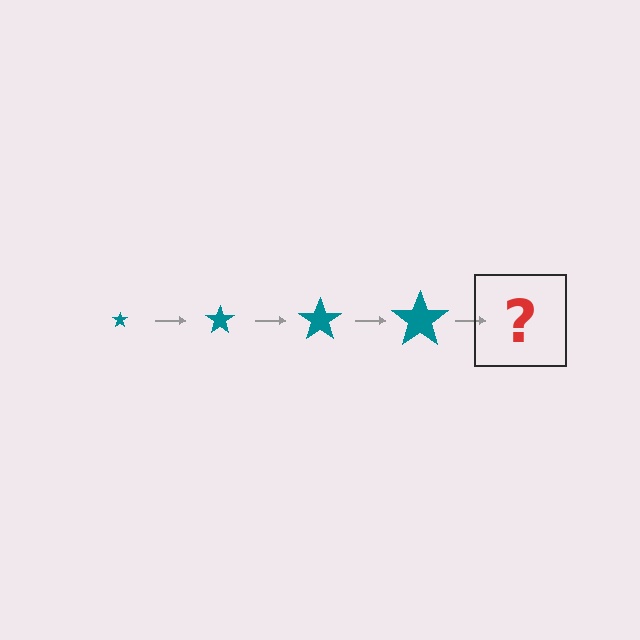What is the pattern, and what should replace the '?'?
The pattern is that the star gets progressively larger each step. The '?' should be a teal star, larger than the previous one.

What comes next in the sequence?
The next element should be a teal star, larger than the previous one.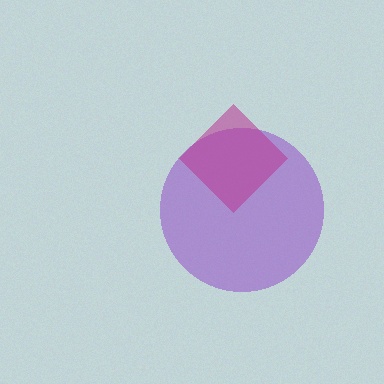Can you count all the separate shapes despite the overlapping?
Yes, there are 2 separate shapes.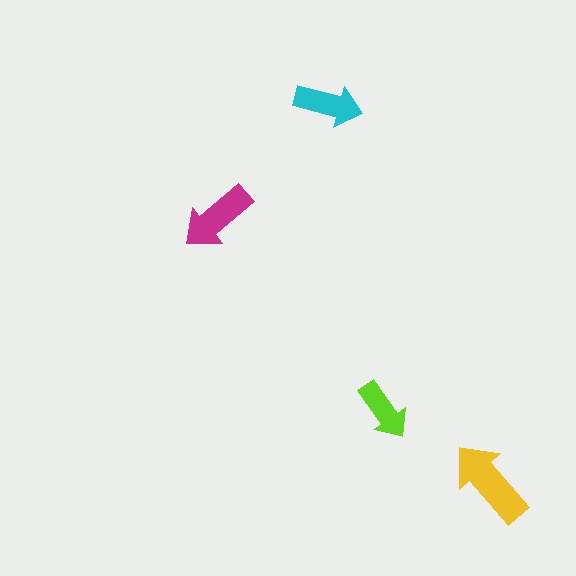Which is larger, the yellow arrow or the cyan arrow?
The yellow one.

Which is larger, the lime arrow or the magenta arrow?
The magenta one.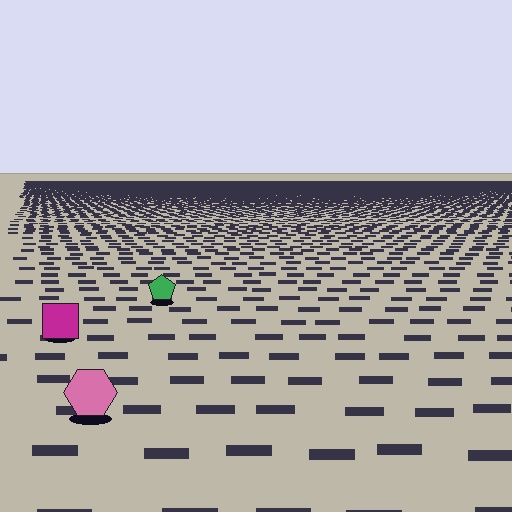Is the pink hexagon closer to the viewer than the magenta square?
Yes. The pink hexagon is closer — you can tell from the texture gradient: the ground texture is coarser near it.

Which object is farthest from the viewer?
The green pentagon is farthest from the viewer. It appears smaller and the ground texture around it is denser.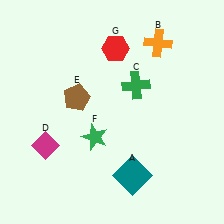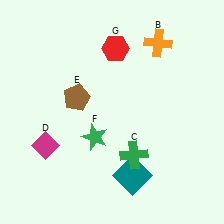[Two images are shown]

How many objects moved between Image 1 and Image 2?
1 object moved between the two images.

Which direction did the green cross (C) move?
The green cross (C) moved down.